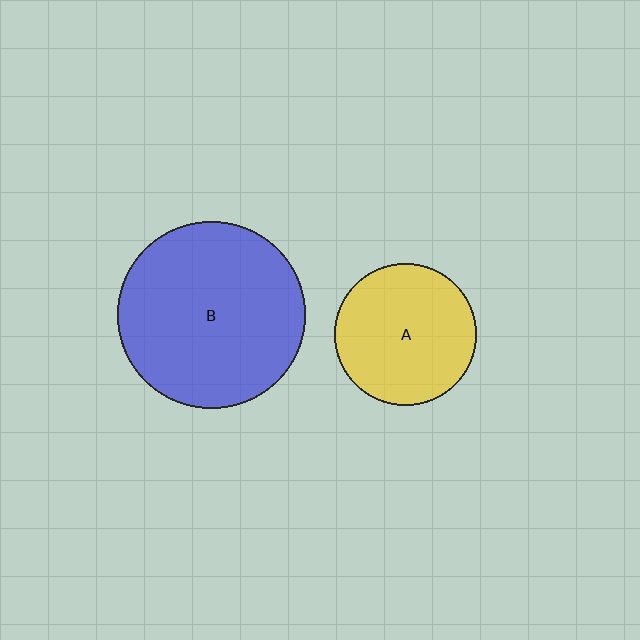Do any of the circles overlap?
No, none of the circles overlap.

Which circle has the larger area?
Circle B (blue).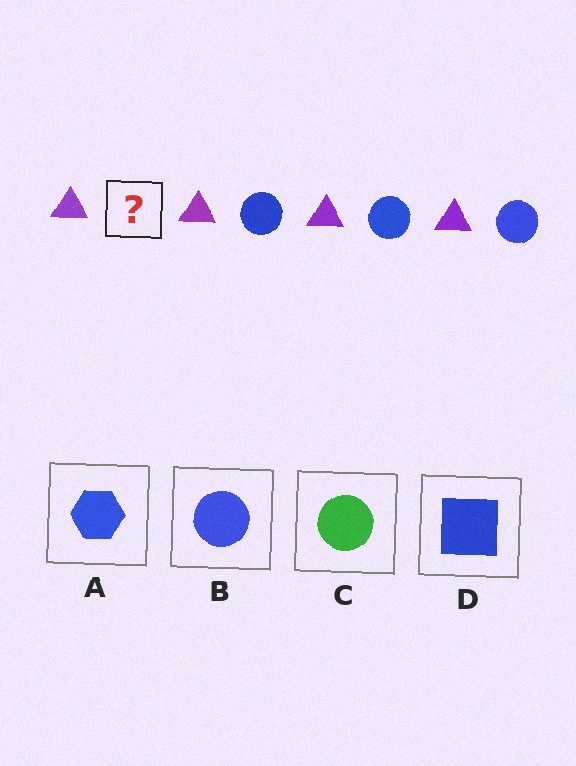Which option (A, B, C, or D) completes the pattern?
B.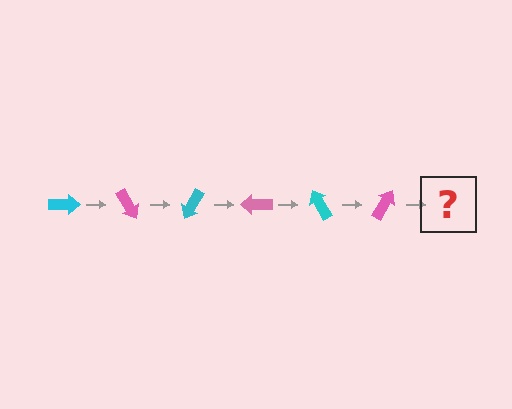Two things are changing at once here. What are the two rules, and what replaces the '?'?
The two rules are that it rotates 60 degrees each step and the color cycles through cyan and pink. The '?' should be a cyan arrow, rotated 360 degrees from the start.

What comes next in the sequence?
The next element should be a cyan arrow, rotated 360 degrees from the start.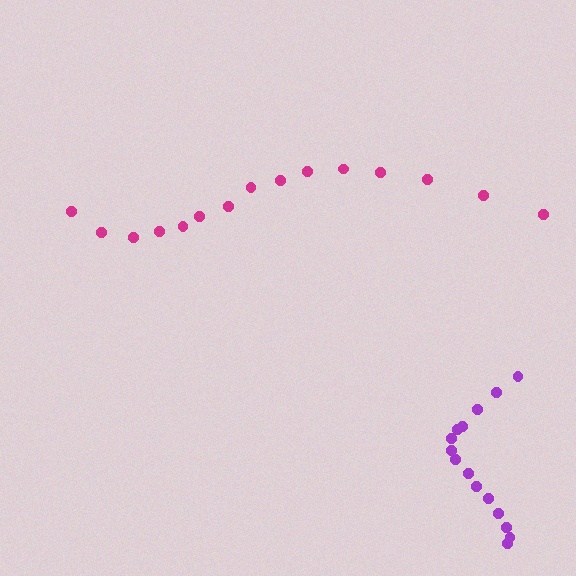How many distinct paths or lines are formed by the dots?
There are 2 distinct paths.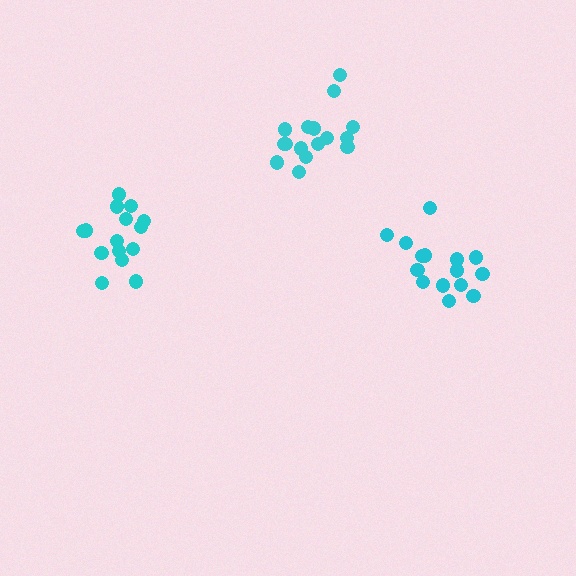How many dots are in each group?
Group 1: 15 dots, Group 2: 15 dots, Group 3: 16 dots (46 total).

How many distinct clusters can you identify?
There are 3 distinct clusters.